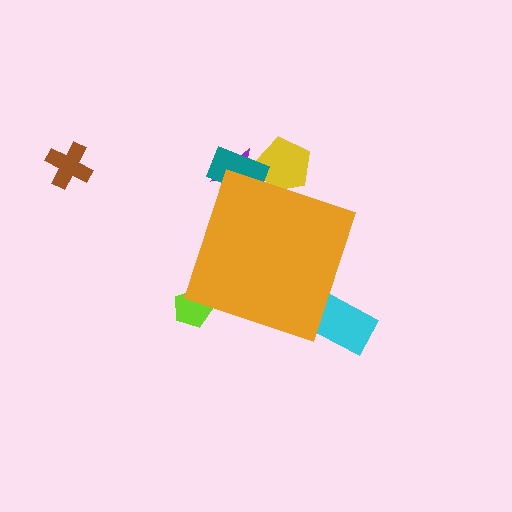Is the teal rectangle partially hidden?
Yes, the teal rectangle is partially hidden behind the orange diamond.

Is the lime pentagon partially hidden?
Yes, the lime pentagon is partially hidden behind the orange diamond.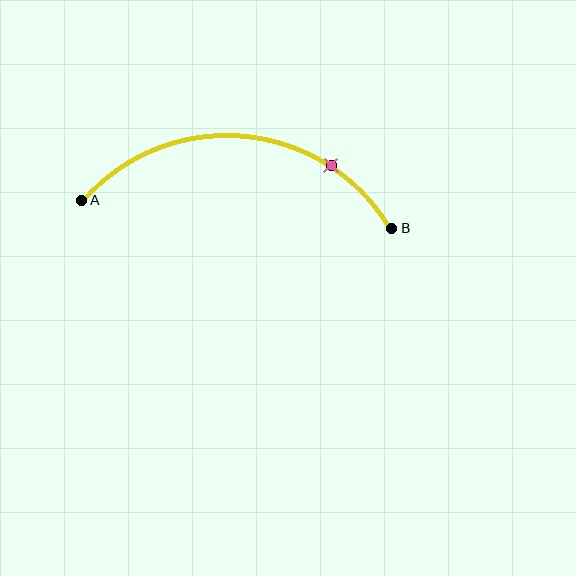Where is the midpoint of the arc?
The arc midpoint is the point on the curve farthest from the straight line joining A and B. It sits above that line.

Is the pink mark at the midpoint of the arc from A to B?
No. The pink mark lies on the arc but is closer to endpoint B. The arc midpoint would be at the point on the curve equidistant along the arc from both A and B.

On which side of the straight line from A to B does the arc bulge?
The arc bulges above the straight line connecting A and B.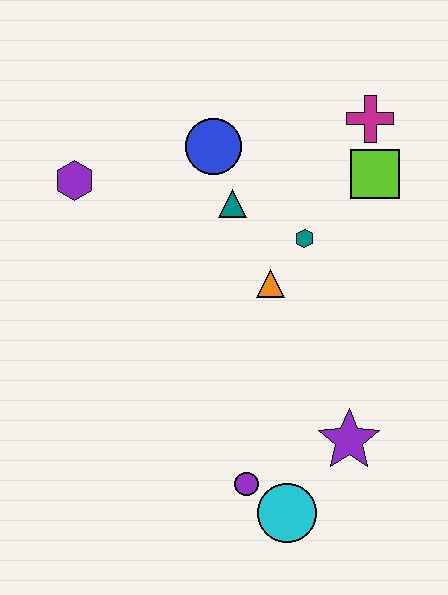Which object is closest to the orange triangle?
The teal hexagon is closest to the orange triangle.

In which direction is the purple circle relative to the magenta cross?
The purple circle is below the magenta cross.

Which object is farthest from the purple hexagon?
The cyan circle is farthest from the purple hexagon.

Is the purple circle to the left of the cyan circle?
Yes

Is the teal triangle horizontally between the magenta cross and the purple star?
No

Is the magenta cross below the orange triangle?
No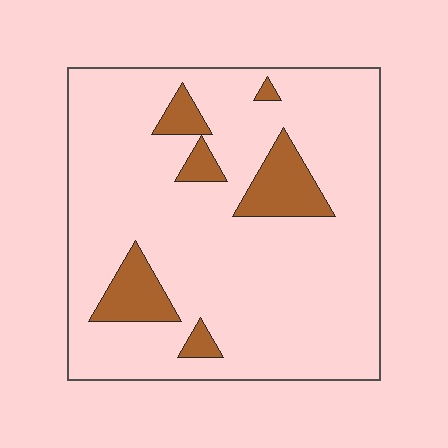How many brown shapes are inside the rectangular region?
6.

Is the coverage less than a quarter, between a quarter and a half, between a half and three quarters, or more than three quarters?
Less than a quarter.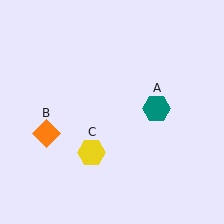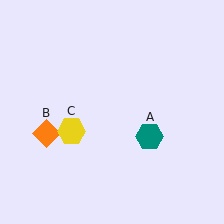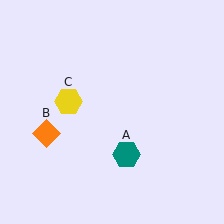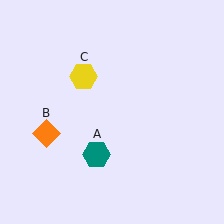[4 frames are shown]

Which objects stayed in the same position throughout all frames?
Orange diamond (object B) remained stationary.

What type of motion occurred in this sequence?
The teal hexagon (object A), yellow hexagon (object C) rotated clockwise around the center of the scene.